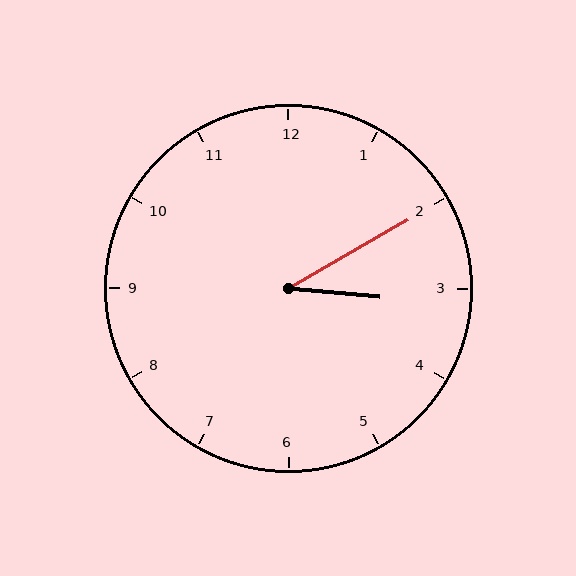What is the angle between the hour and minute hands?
Approximately 35 degrees.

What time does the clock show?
3:10.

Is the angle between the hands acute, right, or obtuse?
It is acute.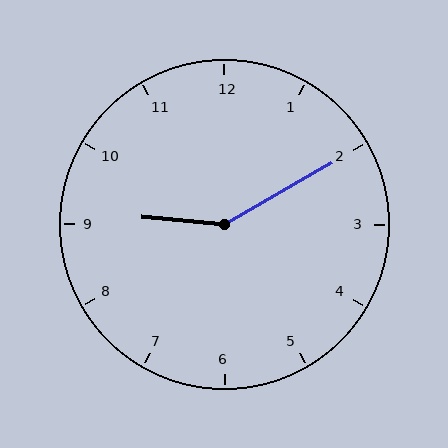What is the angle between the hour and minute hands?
Approximately 145 degrees.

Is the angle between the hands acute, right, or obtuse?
It is obtuse.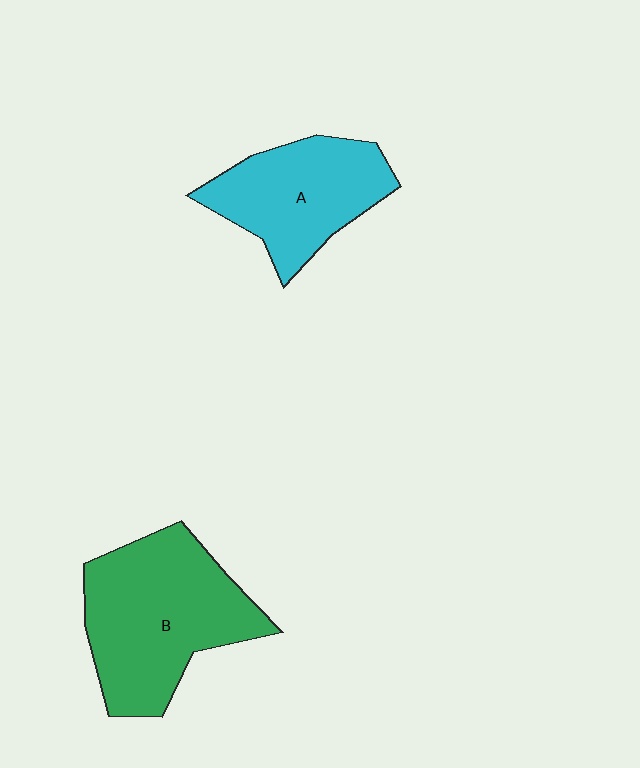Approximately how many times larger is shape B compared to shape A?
Approximately 1.4 times.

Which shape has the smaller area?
Shape A (cyan).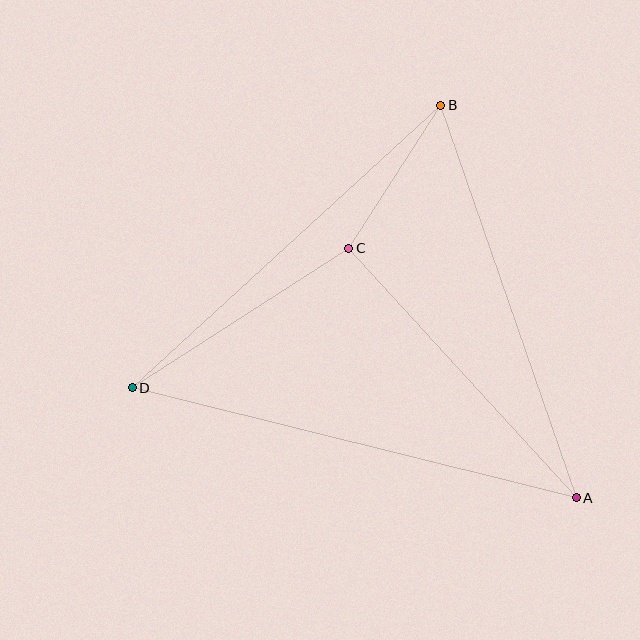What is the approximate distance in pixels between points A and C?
The distance between A and C is approximately 338 pixels.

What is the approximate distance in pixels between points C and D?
The distance between C and D is approximately 258 pixels.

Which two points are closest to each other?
Points B and C are closest to each other.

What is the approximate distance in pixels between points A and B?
The distance between A and B is approximately 415 pixels.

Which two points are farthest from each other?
Points A and D are farthest from each other.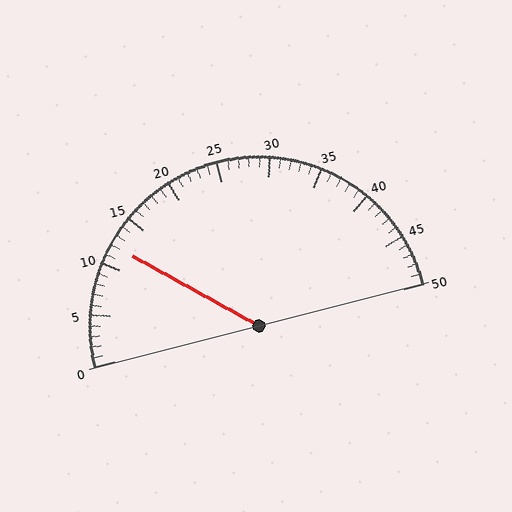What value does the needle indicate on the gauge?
The needle indicates approximately 12.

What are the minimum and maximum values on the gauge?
The gauge ranges from 0 to 50.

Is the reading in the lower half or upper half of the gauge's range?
The reading is in the lower half of the range (0 to 50).